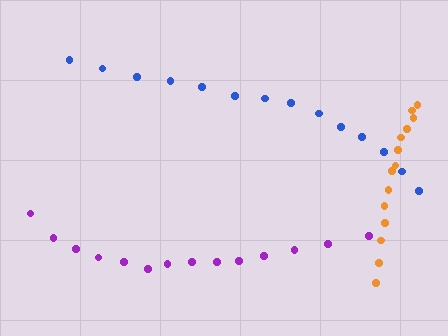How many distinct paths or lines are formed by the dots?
There are 3 distinct paths.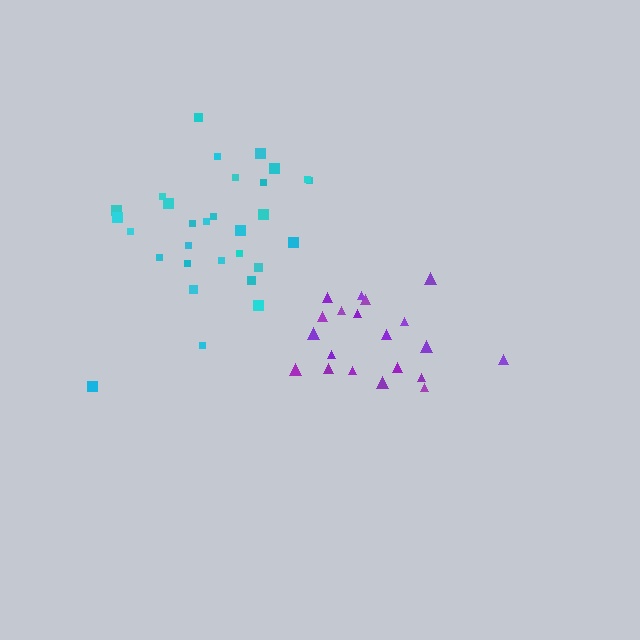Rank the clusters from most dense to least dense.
purple, cyan.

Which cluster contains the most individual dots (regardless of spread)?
Cyan (30).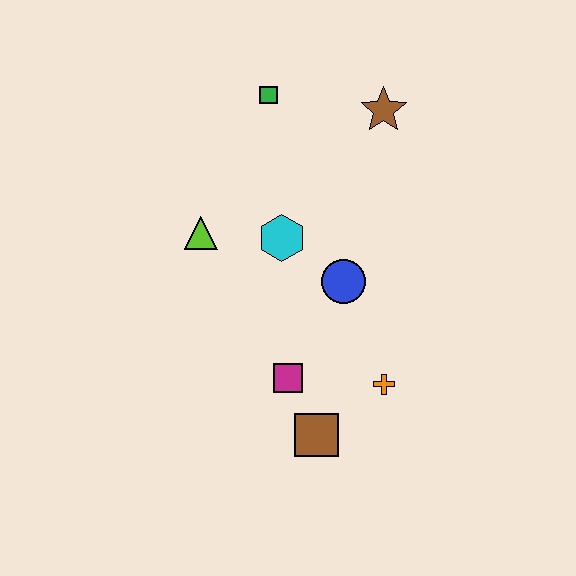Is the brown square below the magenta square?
Yes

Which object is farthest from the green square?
The brown square is farthest from the green square.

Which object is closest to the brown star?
The green square is closest to the brown star.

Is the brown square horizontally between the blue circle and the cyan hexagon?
Yes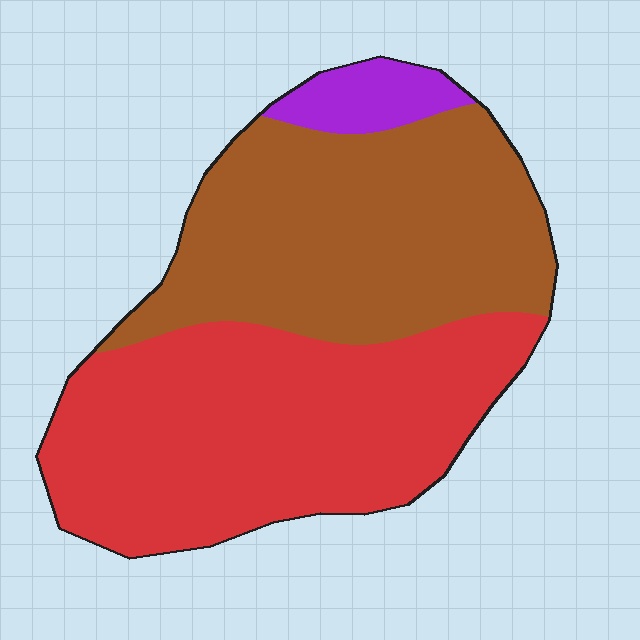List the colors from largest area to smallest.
From largest to smallest: red, brown, purple.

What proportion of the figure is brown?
Brown takes up between a quarter and a half of the figure.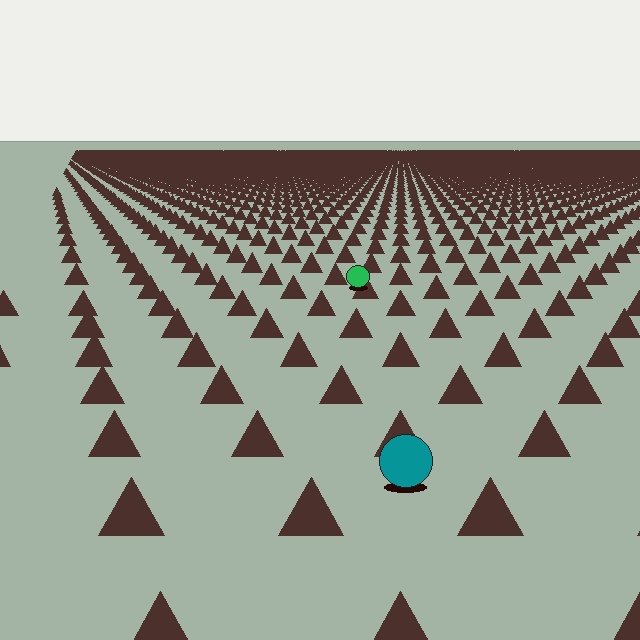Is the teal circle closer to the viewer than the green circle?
Yes. The teal circle is closer — you can tell from the texture gradient: the ground texture is coarser near it.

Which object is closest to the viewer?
The teal circle is closest. The texture marks near it are larger and more spread out.